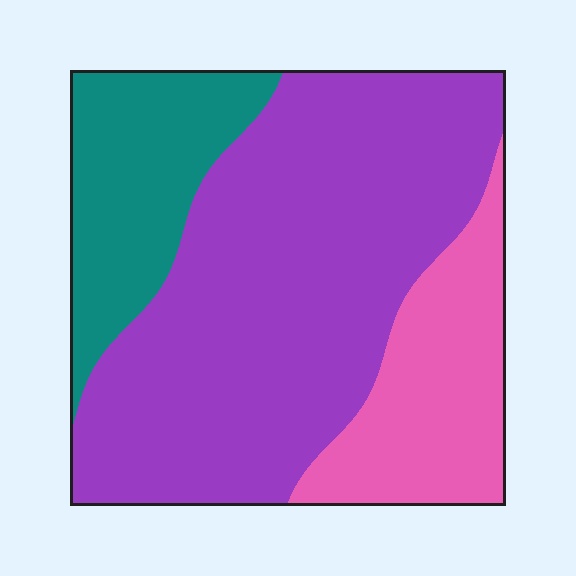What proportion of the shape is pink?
Pink covers 20% of the shape.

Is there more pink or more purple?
Purple.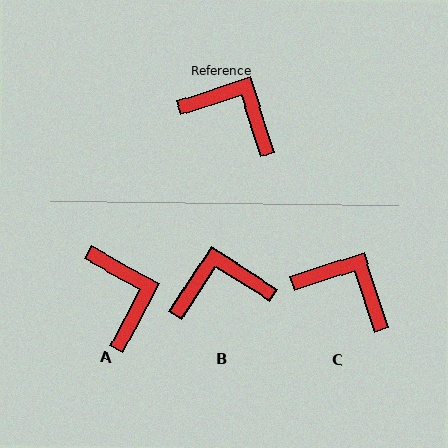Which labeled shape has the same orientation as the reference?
C.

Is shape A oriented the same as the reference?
No, it is off by about 46 degrees.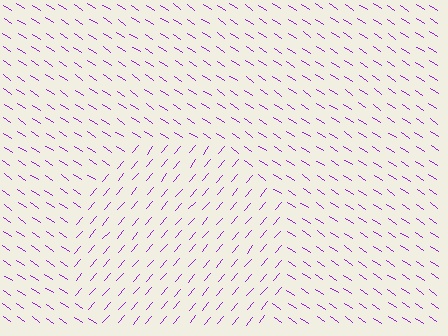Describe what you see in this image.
The image is filled with small purple line segments. A circle region in the image has lines oriented differently from the surrounding lines, creating a visible texture boundary.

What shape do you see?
I see a circle.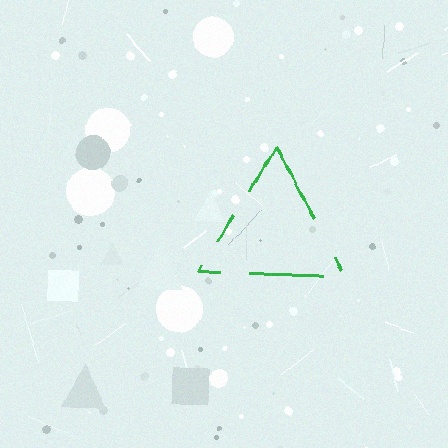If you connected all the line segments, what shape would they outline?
They would outline a triangle.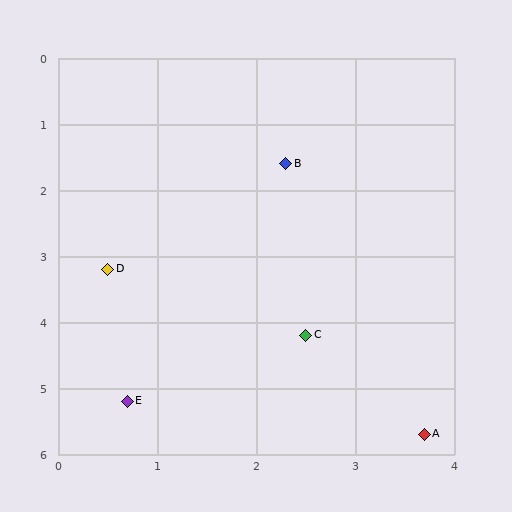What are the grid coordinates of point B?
Point B is at approximately (2.3, 1.6).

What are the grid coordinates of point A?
Point A is at approximately (3.7, 5.7).